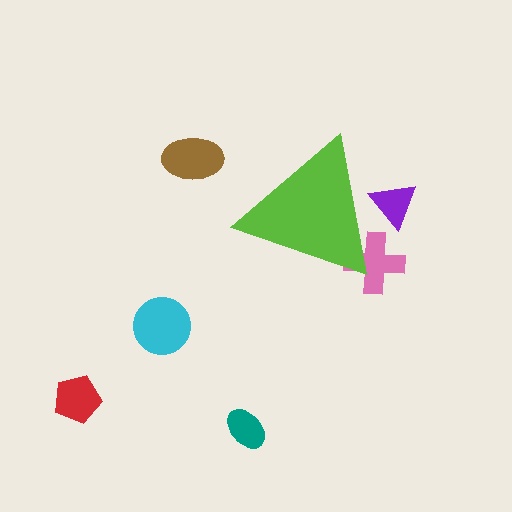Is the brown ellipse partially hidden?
No, the brown ellipse is fully visible.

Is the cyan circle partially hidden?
No, the cyan circle is fully visible.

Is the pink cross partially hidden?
Yes, the pink cross is partially hidden behind the lime triangle.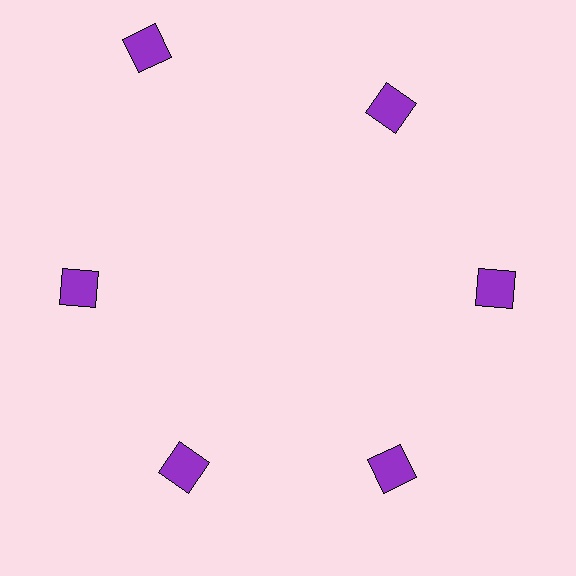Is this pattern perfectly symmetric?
No. The 6 purple squares are arranged in a ring, but one element near the 11 o'clock position is pushed outward from the center, breaking the 6-fold rotational symmetry.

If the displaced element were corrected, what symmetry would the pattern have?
It would have 6-fold rotational symmetry — the pattern would map onto itself every 60 degrees.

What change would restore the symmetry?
The symmetry would be restored by moving it inward, back onto the ring so that all 6 squares sit at equal angles and equal distance from the center.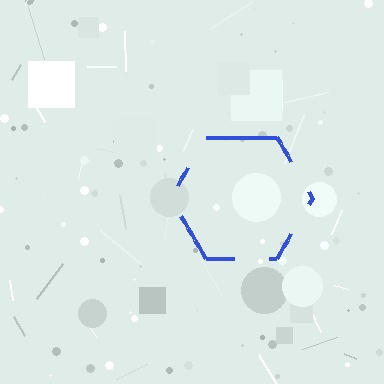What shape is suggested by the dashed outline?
The dashed outline suggests a hexagon.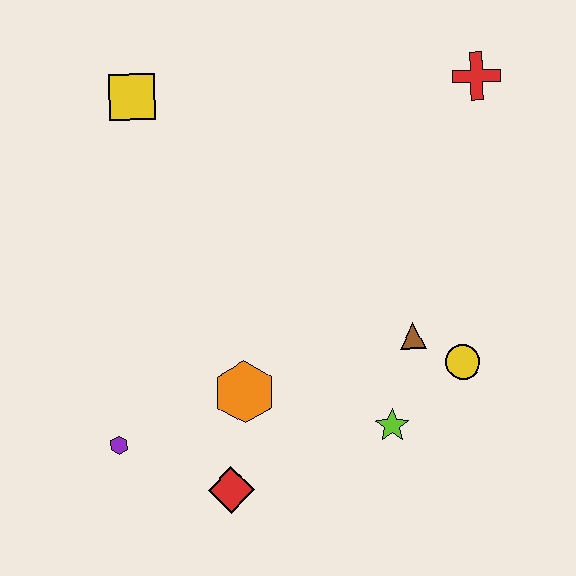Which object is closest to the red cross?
The brown triangle is closest to the red cross.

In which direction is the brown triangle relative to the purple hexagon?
The brown triangle is to the right of the purple hexagon.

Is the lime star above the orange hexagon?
No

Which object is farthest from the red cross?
The purple hexagon is farthest from the red cross.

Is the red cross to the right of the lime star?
Yes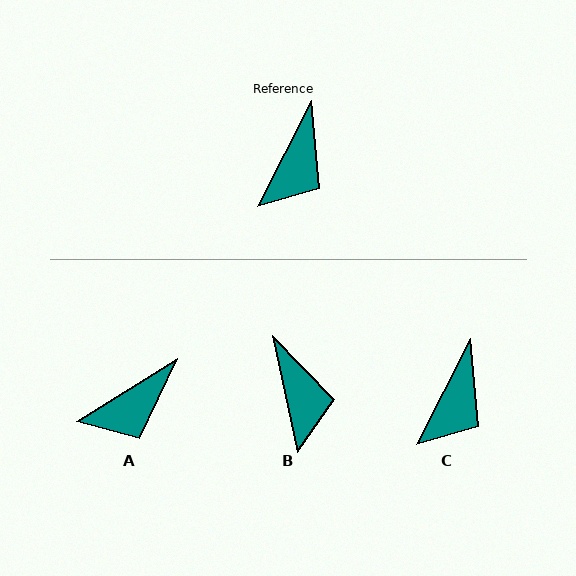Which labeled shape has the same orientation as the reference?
C.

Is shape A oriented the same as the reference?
No, it is off by about 31 degrees.